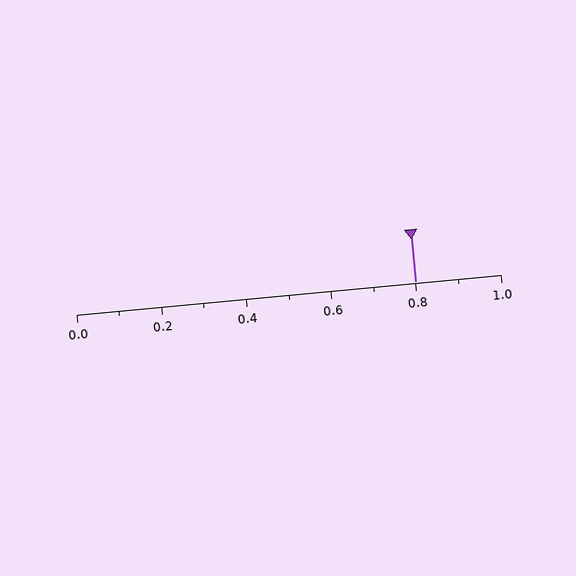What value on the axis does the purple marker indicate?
The marker indicates approximately 0.8.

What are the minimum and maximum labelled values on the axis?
The axis runs from 0.0 to 1.0.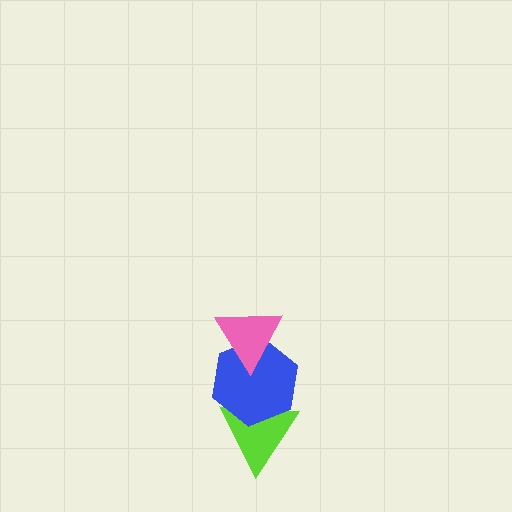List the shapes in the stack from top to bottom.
From top to bottom: the pink triangle, the blue hexagon, the lime triangle.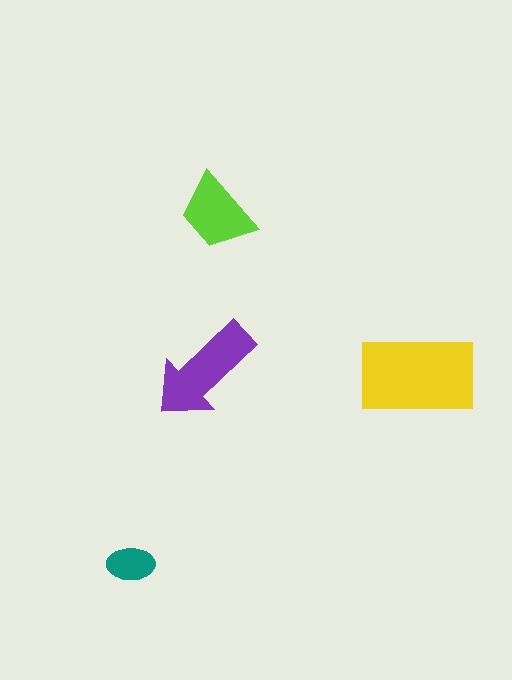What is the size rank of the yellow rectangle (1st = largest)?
1st.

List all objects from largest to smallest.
The yellow rectangle, the purple arrow, the lime trapezoid, the teal ellipse.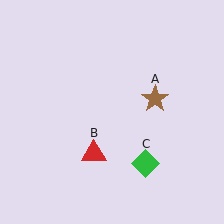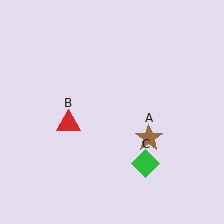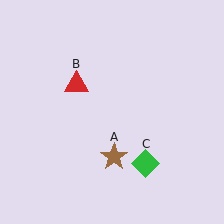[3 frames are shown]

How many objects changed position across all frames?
2 objects changed position: brown star (object A), red triangle (object B).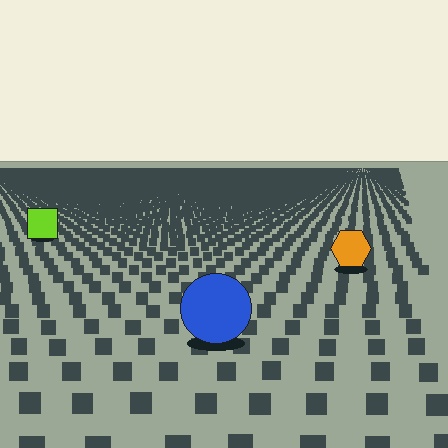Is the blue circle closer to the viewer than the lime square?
Yes. The blue circle is closer — you can tell from the texture gradient: the ground texture is coarser near it.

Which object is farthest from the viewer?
The lime square is farthest from the viewer. It appears smaller and the ground texture around it is denser.